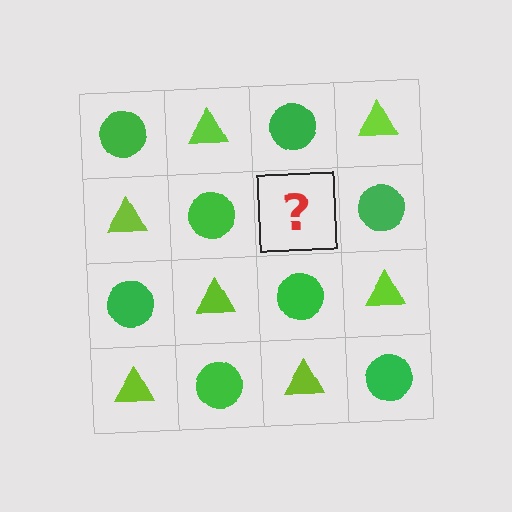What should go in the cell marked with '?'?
The missing cell should contain a lime triangle.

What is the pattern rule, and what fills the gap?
The rule is that it alternates green circle and lime triangle in a checkerboard pattern. The gap should be filled with a lime triangle.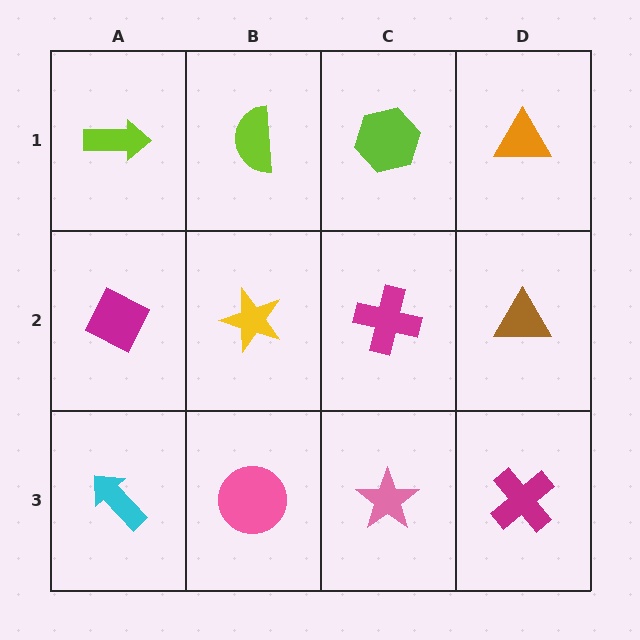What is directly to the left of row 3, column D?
A pink star.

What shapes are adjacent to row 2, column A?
A lime arrow (row 1, column A), a cyan arrow (row 3, column A), a yellow star (row 2, column B).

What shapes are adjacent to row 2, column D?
An orange triangle (row 1, column D), a magenta cross (row 3, column D), a magenta cross (row 2, column C).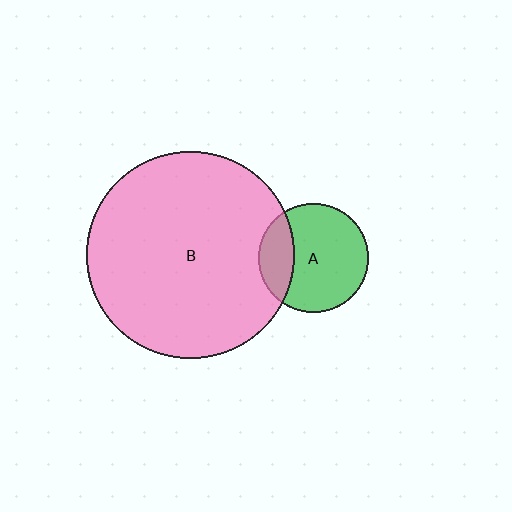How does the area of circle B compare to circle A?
Approximately 3.6 times.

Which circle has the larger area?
Circle B (pink).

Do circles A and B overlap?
Yes.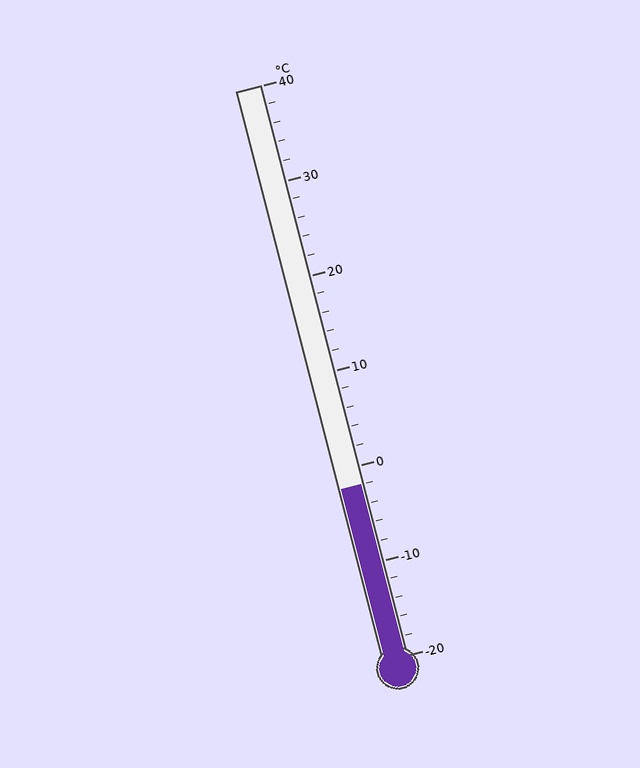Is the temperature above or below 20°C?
The temperature is below 20°C.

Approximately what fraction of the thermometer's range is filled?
The thermometer is filled to approximately 30% of its range.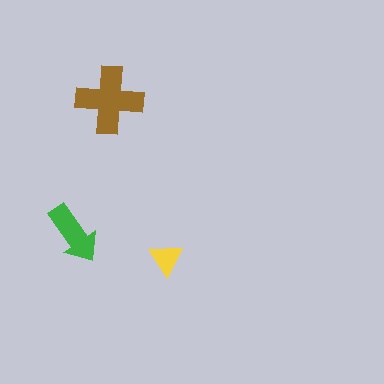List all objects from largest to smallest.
The brown cross, the green arrow, the yellow triangle.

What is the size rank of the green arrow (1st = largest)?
2nd.